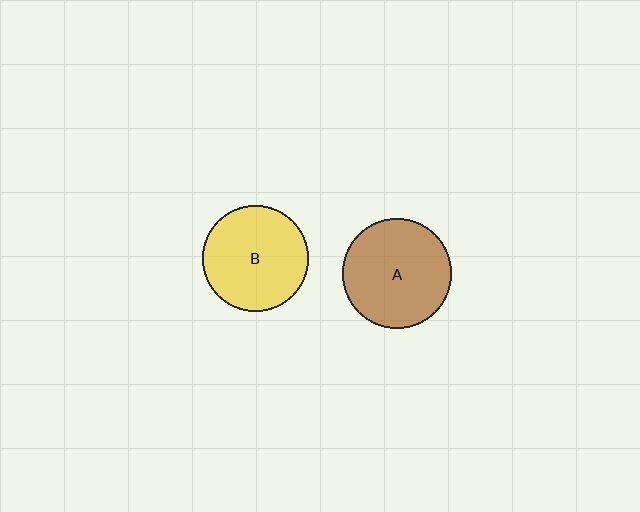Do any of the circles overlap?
No, none of the circles overlap.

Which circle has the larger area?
Circle A (brown).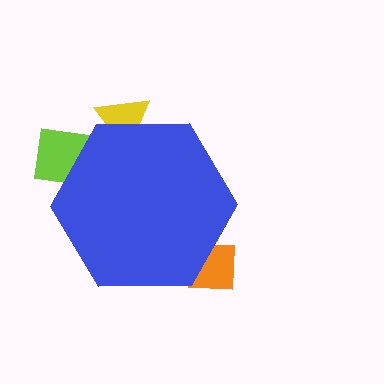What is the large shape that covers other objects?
A blue hexagon.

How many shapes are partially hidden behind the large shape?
3 shapes are partially hidden.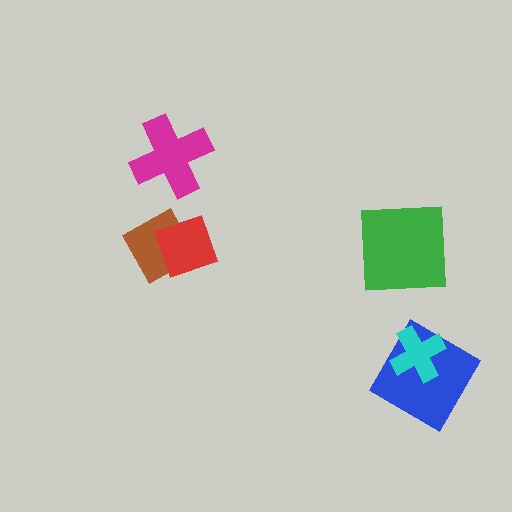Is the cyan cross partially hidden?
No, no other shape covers it.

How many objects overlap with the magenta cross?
0 objects overlap with the magenta cross.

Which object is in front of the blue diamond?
The cyan cross is in front of the blue diamond.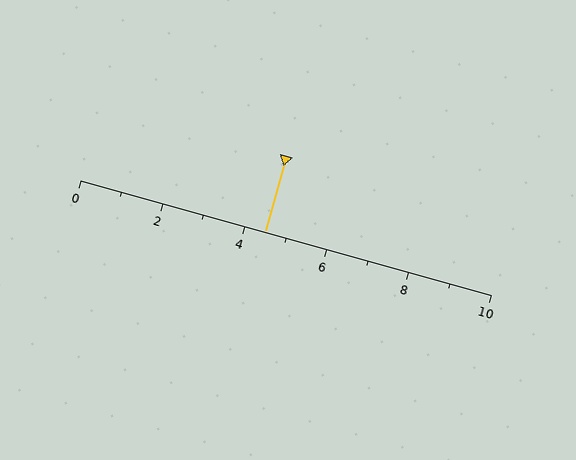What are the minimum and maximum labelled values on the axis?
The axis runs from 0 to 10.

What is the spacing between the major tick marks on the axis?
The major ticks are spaced 2 apart.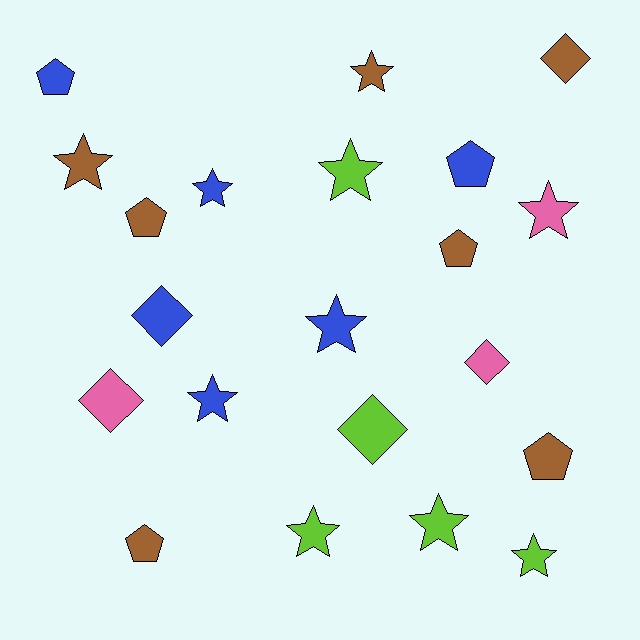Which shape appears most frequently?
Star, with 10 objects.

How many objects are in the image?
There are 21 objects.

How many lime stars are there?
There are 4 lime stars.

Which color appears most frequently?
Brown, with 7 objects.